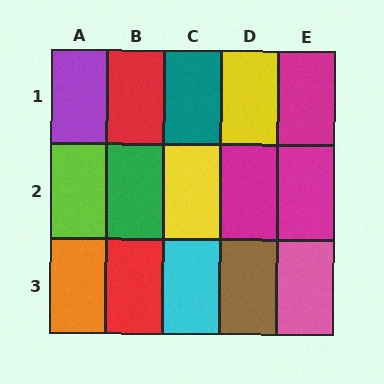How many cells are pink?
1 cell is pink.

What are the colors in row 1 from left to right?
Purple, red, teal, yellow, magenta.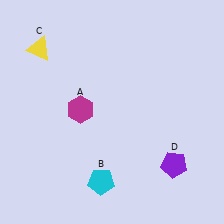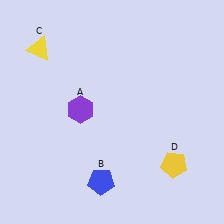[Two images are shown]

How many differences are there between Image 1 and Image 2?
There are 3 differences between the two images.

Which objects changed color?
A changed from magenta to purple. B changed from cyan to blue. D changed from purple to yellow.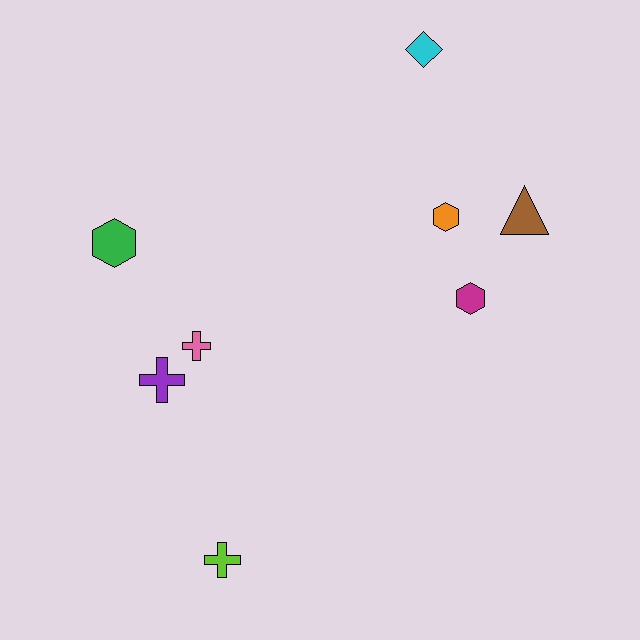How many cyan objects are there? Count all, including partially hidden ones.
There is 1 cyan object.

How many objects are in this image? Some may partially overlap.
There are 8 objects.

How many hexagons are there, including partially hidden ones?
There are 3 hexagons.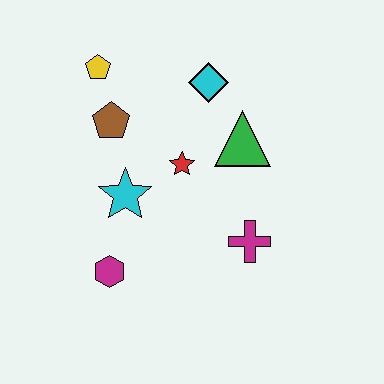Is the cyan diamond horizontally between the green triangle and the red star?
Yes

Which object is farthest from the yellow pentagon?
The magenta cross is farthest from the yellow pentagon.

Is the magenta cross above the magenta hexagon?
Yes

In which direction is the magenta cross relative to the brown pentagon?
The magenta cross is to the right of the brown pentagon.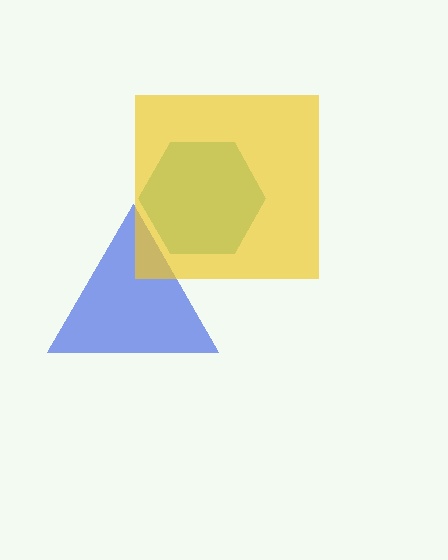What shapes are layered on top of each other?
The layered shapes are: a blue triangle, a teal hexagon, a yellow square.